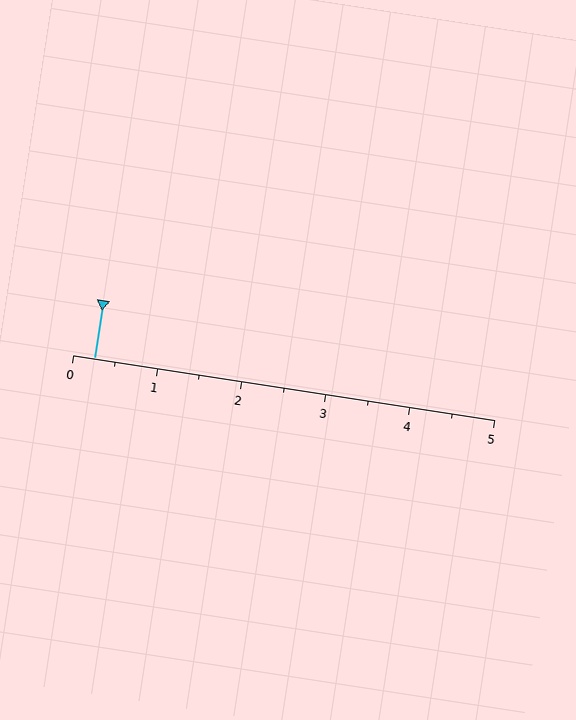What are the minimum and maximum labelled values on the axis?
The axis runs from 0 to 5.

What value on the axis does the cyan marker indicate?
The marker indicates approximately 0.2.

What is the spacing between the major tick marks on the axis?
The major ticks are spaced 1 apart.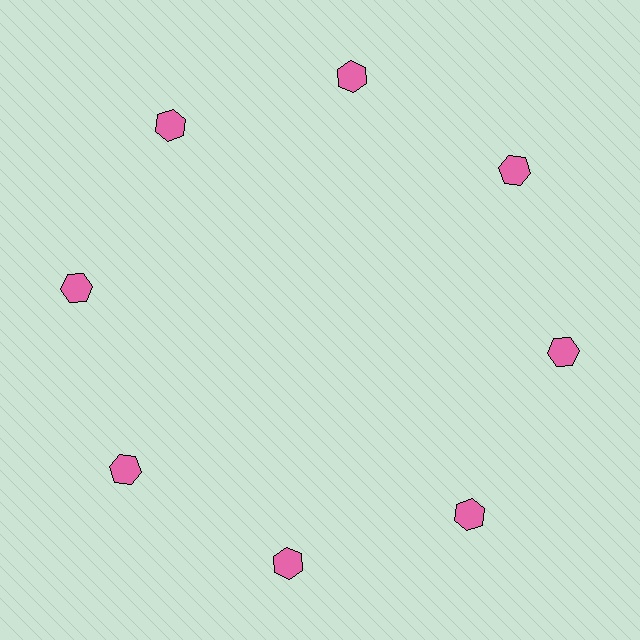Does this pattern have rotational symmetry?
Yes, this pattern has 8-fold rotational symmetry. It looks the same after rotating 45 degrees around the center.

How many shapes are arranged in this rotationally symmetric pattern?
There are 8 shapes, arranged in 8 groups of 1.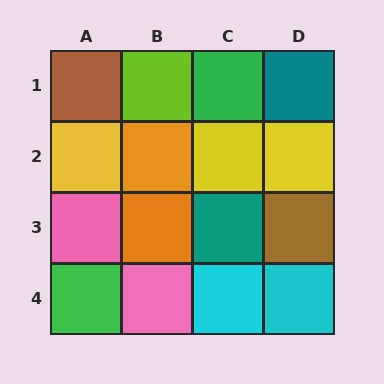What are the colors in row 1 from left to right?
Brown, lime, green, teal.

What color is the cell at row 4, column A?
Green.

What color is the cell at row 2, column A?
Yellow.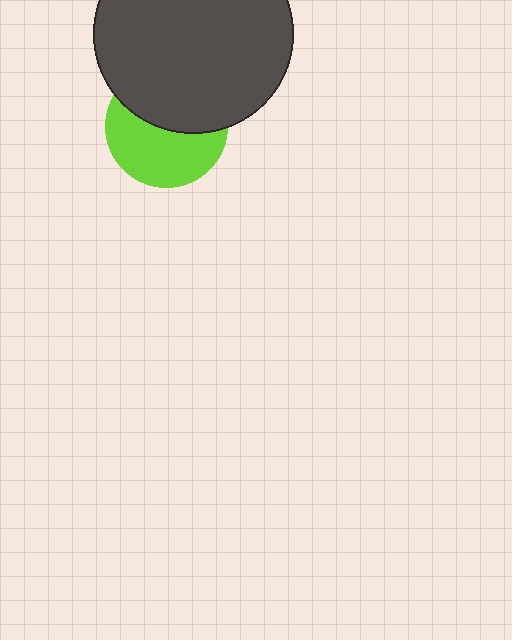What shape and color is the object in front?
The object in front is a dark gray circle.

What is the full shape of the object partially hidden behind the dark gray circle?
The partially hidden object is a lime circle.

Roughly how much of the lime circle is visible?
About half of it is visible (roughly 53%).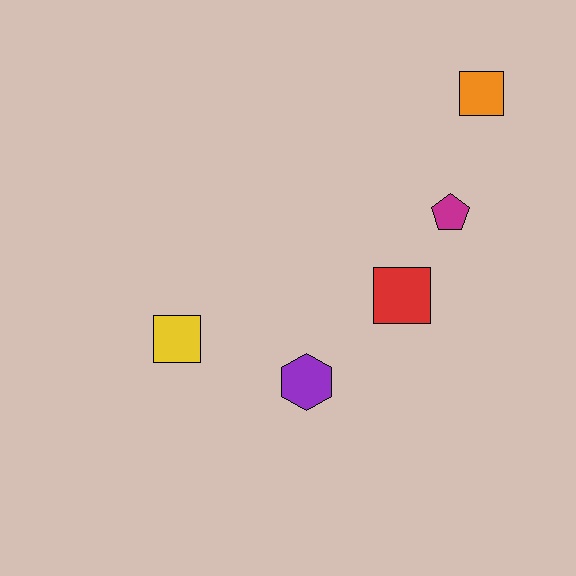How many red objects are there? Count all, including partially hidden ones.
There is 1 red object.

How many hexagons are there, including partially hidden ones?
There is 1 hexagon.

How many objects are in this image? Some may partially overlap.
There are 5 objects.